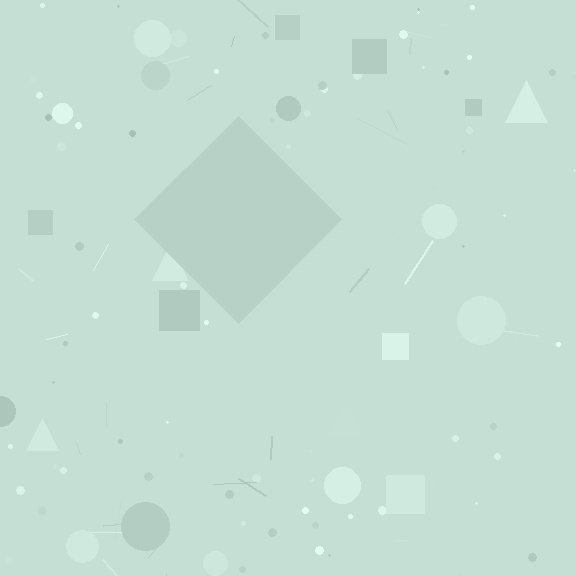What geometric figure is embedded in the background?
A diamond is embedded in the background.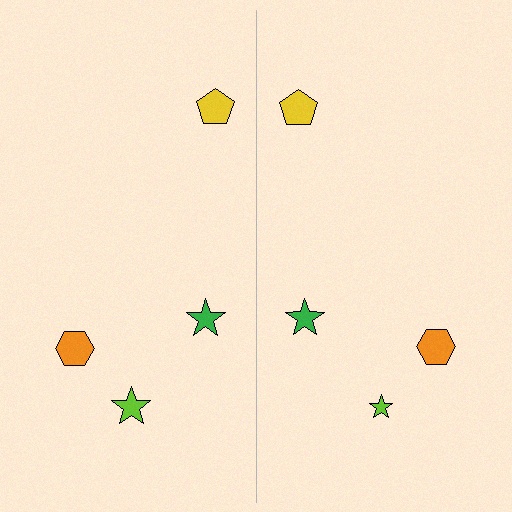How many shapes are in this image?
There are 8 shapes in this image.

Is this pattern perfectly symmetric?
No, the pattern is not perfectly symmetric. The lime star on the right side has a different size than its mirror counterpart.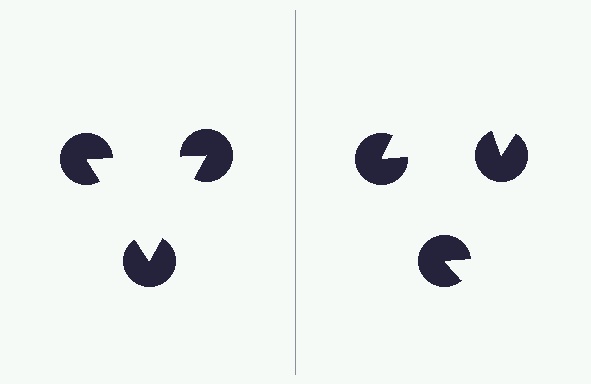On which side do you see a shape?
An illusory triangle appears on the left side. On the right side the wedge cuts are rotated, so no coherent shape forms.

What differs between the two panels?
The pac-man discs are positioned identically on both sides; only the wedge orientations differ. On the left they align to a triangle; on the right they are misaligned.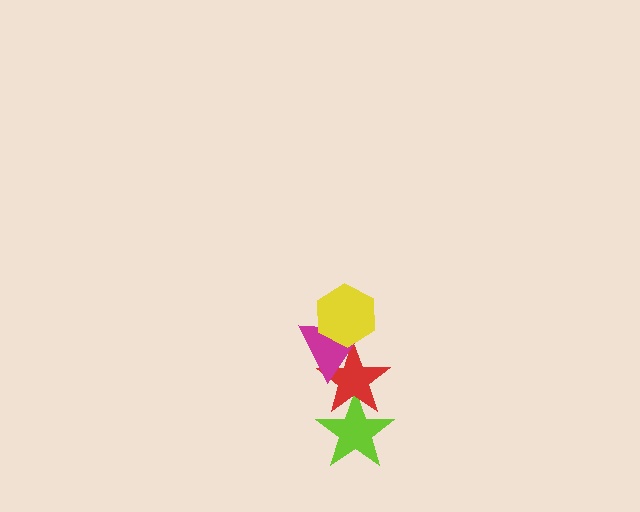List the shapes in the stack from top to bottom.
From top to bottom: the yellow hexagon, the magenta triangle, the red star, the lime star.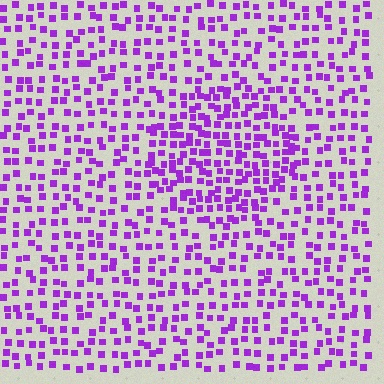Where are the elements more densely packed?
The elements are more densely packed inside the circle boundary.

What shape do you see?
I see a circle.